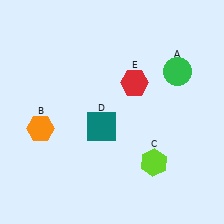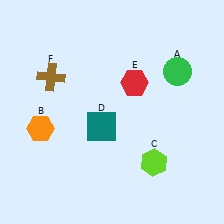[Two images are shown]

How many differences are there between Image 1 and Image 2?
There is 1 difference between the two images.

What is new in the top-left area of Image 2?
A brown cross (F) was added in the top-left area of Image 2.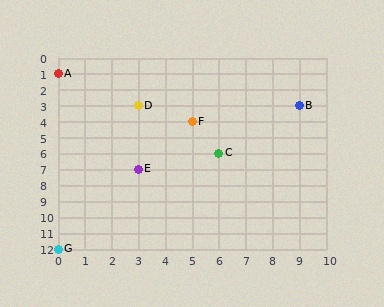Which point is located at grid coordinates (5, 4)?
Point F is at (5, 4).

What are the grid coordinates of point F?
Point F is at grid coordinates (5, 4).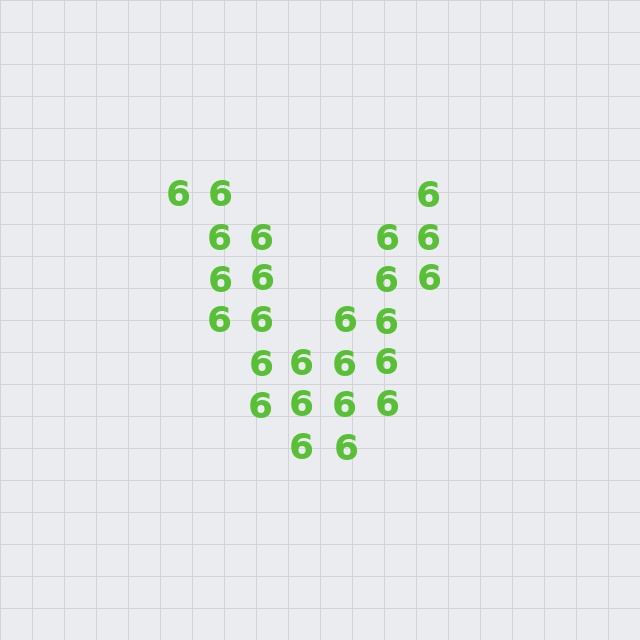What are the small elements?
The small elements are digit 6's.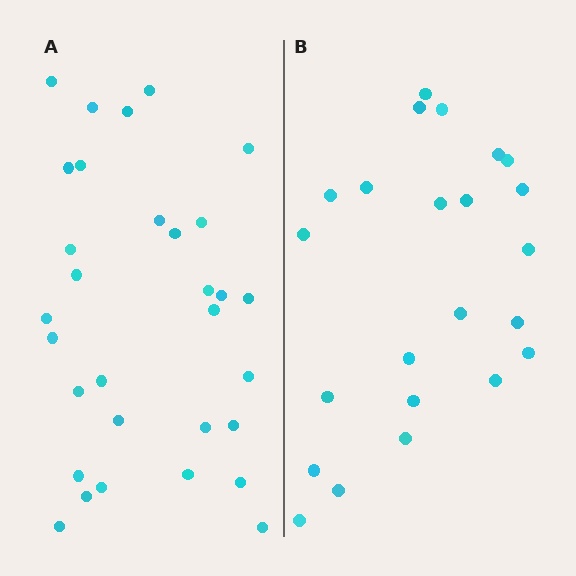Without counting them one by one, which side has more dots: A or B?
Region A (the left region) has more dots.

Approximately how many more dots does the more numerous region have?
Region A has roughly 8 or so more dots than region B.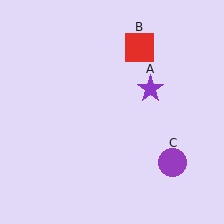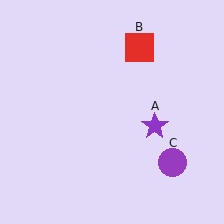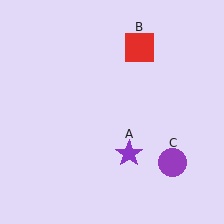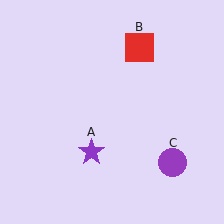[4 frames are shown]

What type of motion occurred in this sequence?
The purple star (object A) rotated clockwise around the center of the scene.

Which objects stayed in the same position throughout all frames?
Red square (object B) and purple circle (object C) remained stationary.